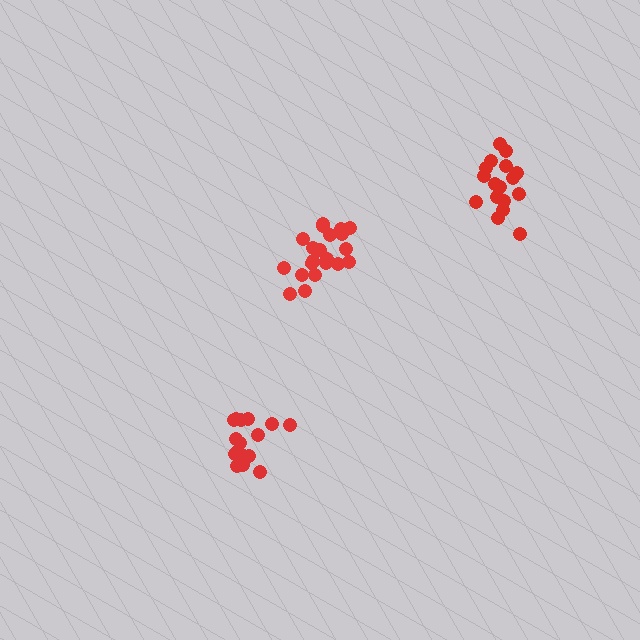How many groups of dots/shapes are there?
There are 3 groups.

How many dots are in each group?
Group 1: 16 dots, Group 2: 21 dots, Group 3: 17 dots (54 total).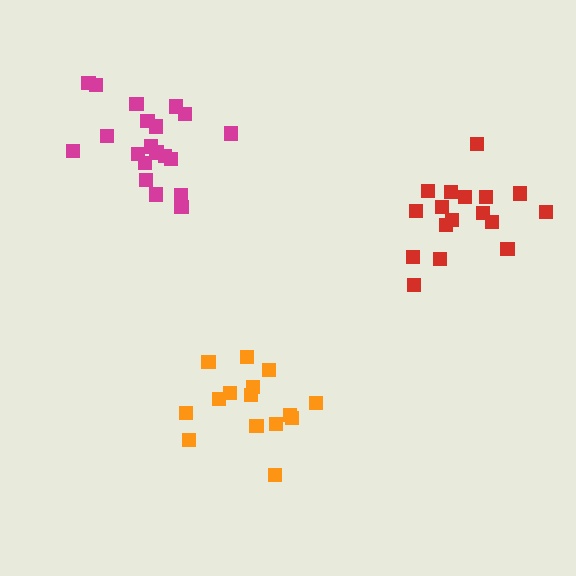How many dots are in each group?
Group 1: 15 dots, Group 2: 17 dots, Group 3: 20 dots (52 total).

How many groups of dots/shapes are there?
There are 3 groups.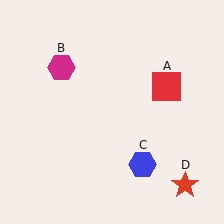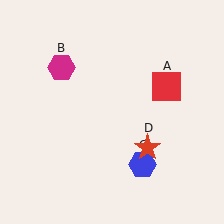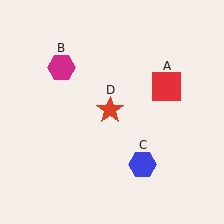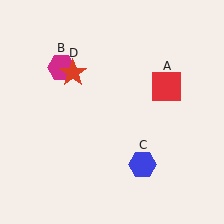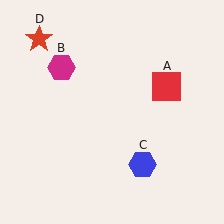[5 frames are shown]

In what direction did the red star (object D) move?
The red star (object D) moved up and to the left.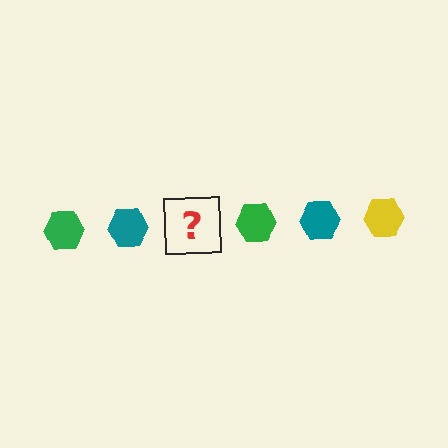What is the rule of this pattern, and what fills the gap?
The rule is that the pattern cycles through green, teal, yellow hexagons. The gap should be filled with a yellow hexagon.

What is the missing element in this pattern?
The missing element is a yellow hexagon.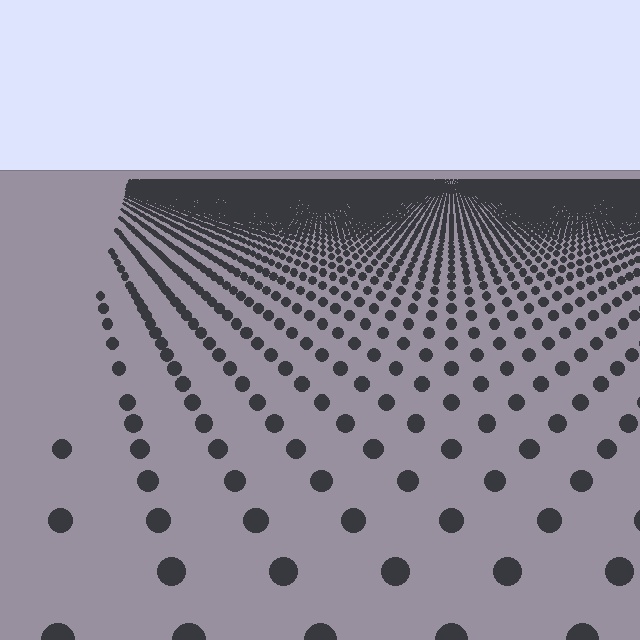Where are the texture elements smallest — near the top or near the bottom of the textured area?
Near the top.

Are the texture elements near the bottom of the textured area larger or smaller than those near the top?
Larger. Near the bottom, elements are closer to the viewer and appear at a bigger on-screen size.